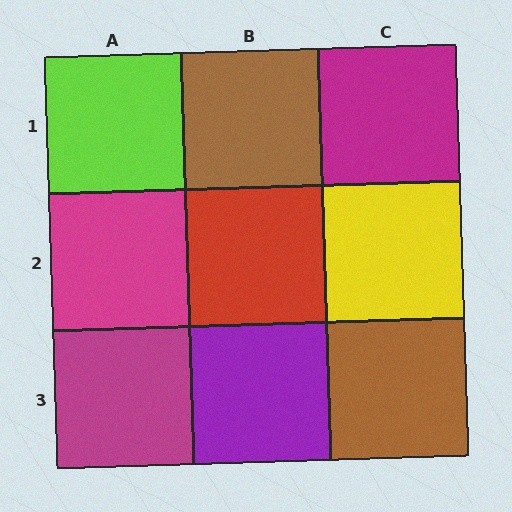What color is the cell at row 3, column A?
Magenta.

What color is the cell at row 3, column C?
Brown.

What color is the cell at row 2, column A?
Magenta.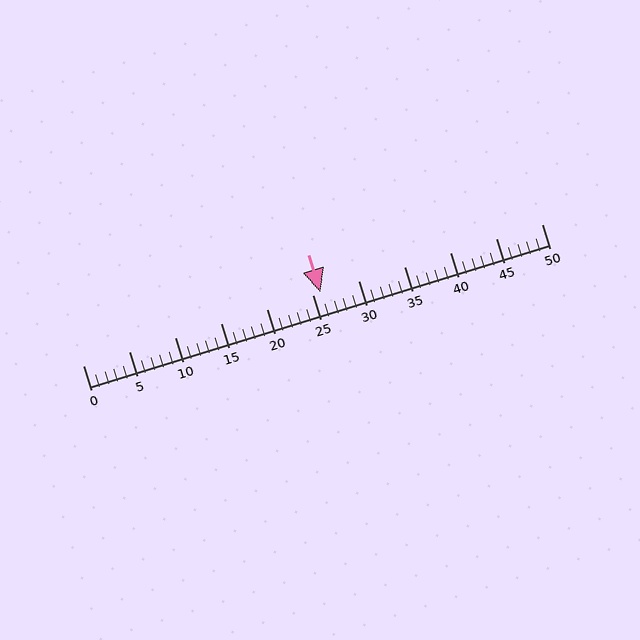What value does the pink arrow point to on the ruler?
The pink arrow points to approximately 26.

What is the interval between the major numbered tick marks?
The major tick marks are spaced 5 units apart.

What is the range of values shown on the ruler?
The ruler shows values from 0 to 50.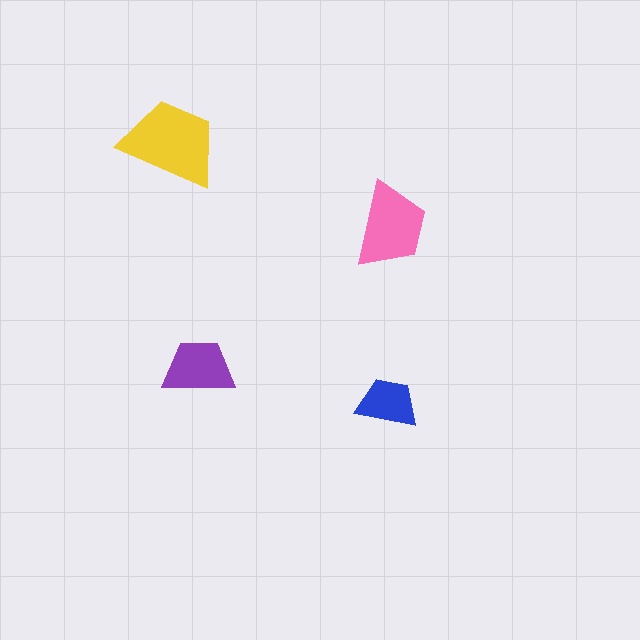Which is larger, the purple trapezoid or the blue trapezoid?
The purple one.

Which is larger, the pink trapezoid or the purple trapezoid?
The pink one.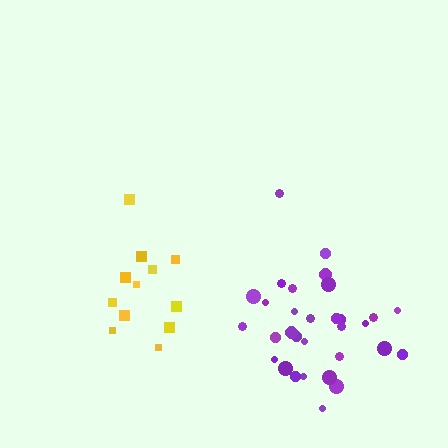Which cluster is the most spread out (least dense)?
Yellow.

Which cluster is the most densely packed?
Purple.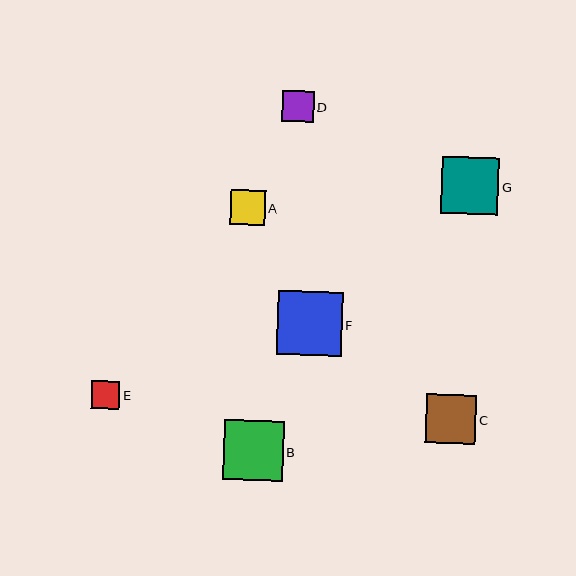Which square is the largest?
Square F is the largest with a size of approximately 64 pixels.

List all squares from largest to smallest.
From largest to smallest: F, B, G, C, A, D, E.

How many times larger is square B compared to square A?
Square B is approximately 1.7 times the size of square A.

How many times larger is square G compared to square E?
Square G is approximately 2.0 times the size of square E.